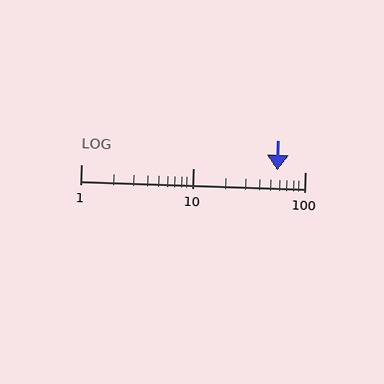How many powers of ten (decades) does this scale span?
The scale spans 2 decades, from 1 to 100.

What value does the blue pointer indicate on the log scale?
The pointer indicates approximately 57.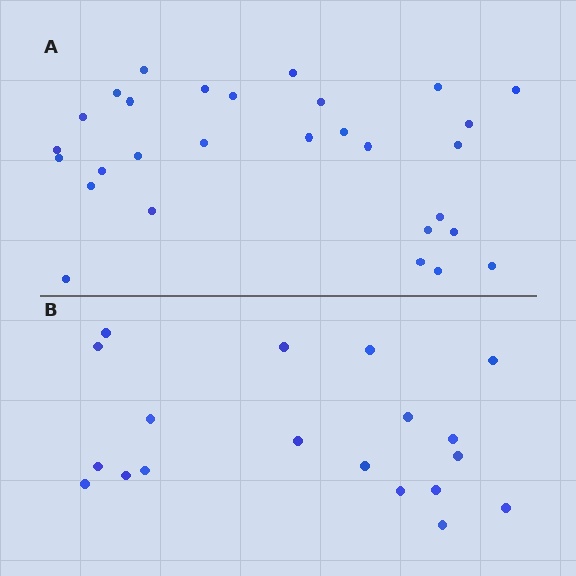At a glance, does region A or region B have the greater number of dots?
Region A (the top region) has more dots.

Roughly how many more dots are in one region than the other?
Region A has roughly 10 or so more dots than region B.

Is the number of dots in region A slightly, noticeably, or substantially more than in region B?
Region A has substantially more. The ratio is roughly 1.5 to 1.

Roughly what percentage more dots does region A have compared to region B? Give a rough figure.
About 55% more.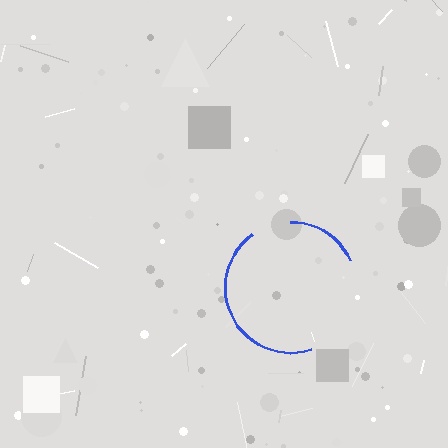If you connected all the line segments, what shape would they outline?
They would outline a circle.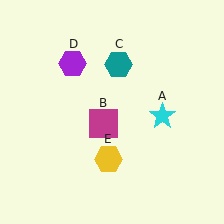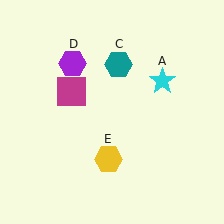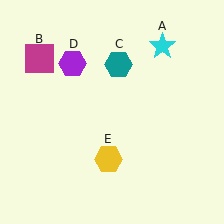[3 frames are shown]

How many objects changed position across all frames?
2 objects changed position: cyan star (object A), magenta square (object B).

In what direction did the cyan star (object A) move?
The cyan star (object A) moved up.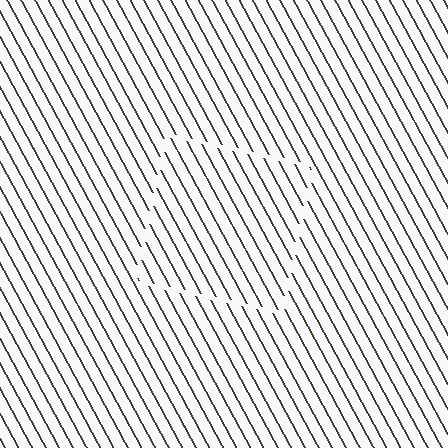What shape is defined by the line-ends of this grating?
An illusory square. The interior of the shape contains the same grating, shifted by half a period — the contour is defined by the phase discontinuity where line-ends from the inner and outer gratings abut.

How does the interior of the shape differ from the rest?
The interior of the shape contains the same grating, shifted by half a period — the contour is defined by the phase discontinuity where line-ends from the inner and outer gratings abut.